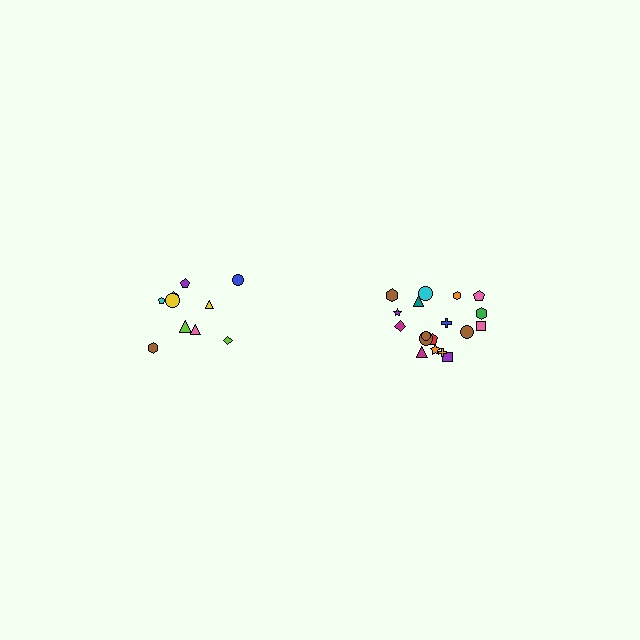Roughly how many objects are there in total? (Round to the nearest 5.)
Roughly 30 objects in total.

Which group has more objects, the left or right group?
The right group.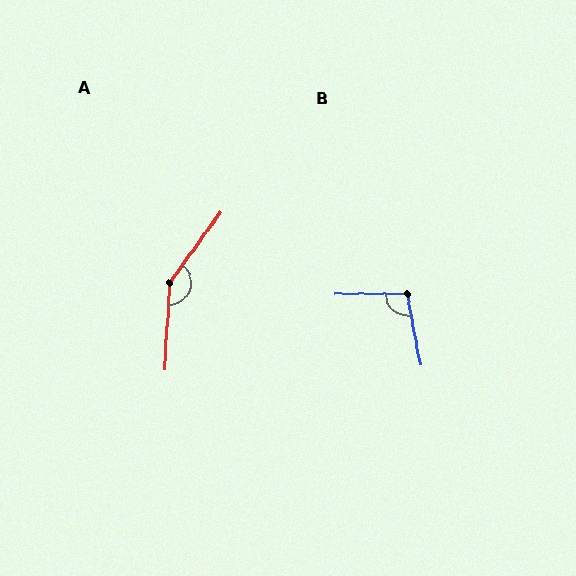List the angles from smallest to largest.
B (100°), A (147°).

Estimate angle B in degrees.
Approximately 100 degrees.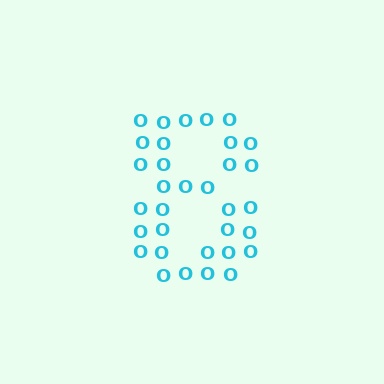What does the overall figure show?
The overall figure shows the digit 8.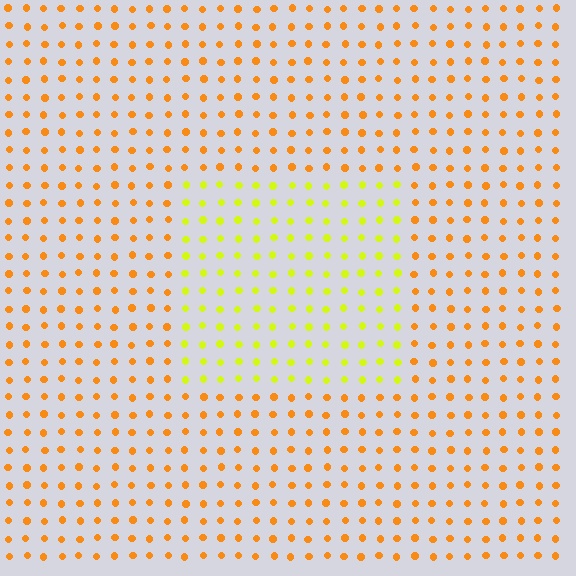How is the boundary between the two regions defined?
The boundary is defined purely by a slight shift in hue (about 39 degrees). Spacing, size, and orientation are identical on both sides.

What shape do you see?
I see a rectangle.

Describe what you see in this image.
The image is filled with small orange elements in a uniform arrangement. A rectangle-shaped region is visible where the elements are tinted to a slightly different hue, forming a subtle color boundary.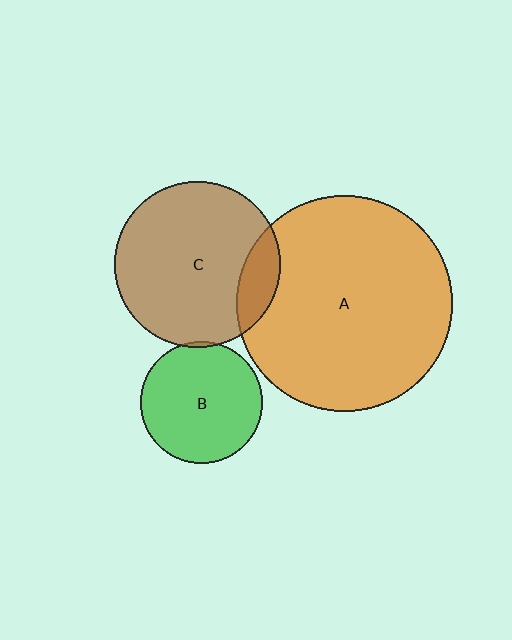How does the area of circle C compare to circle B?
Approximately 1.9 times.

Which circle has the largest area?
Circle A (orange).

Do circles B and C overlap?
Yes.